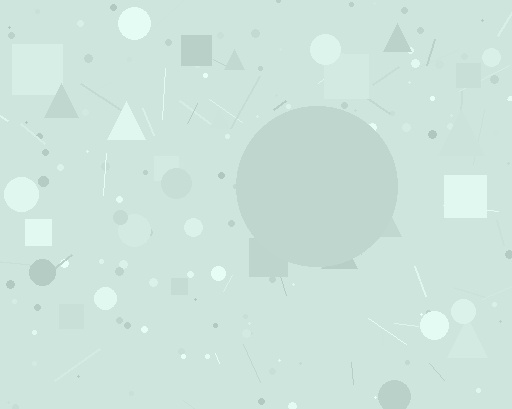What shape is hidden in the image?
A circle is hidden in the image.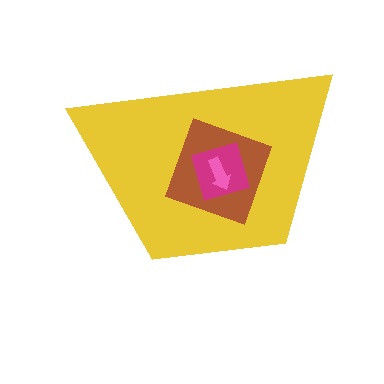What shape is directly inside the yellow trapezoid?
The brown diamond.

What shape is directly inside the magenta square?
The pink arrow.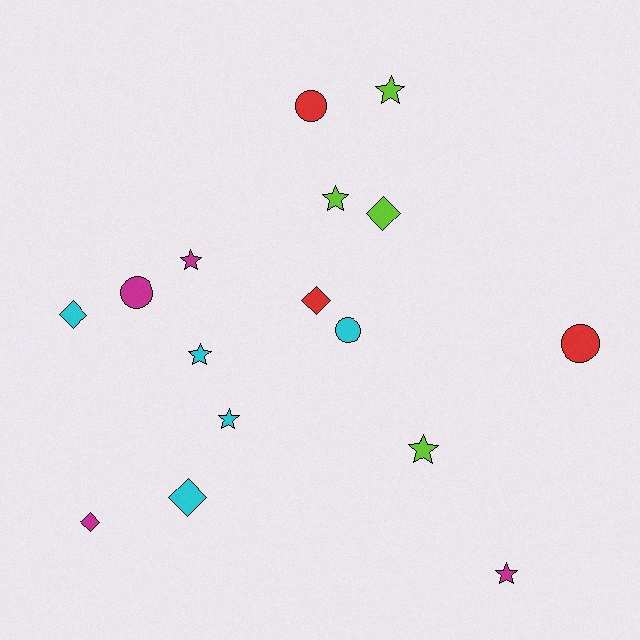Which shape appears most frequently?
Star, with 7 objects.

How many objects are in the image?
There are 16 objects.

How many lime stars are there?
There are 3 lime stars.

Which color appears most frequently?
Cyan, with 5 objects.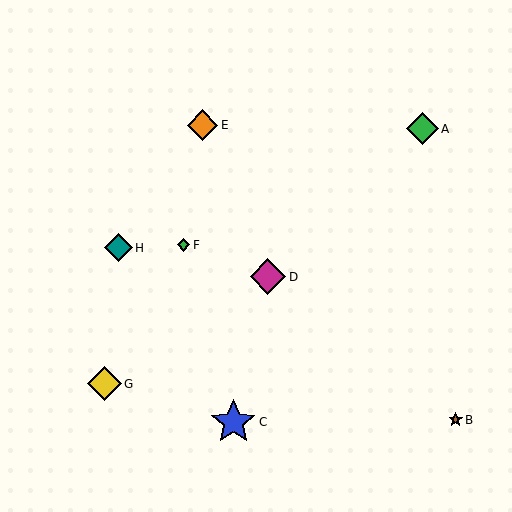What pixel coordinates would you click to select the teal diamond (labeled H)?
Click at (118, 248) to select the teal diamond H.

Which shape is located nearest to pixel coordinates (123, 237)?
The teal diamond (labeled H) at (118, 248) is nearest to that location.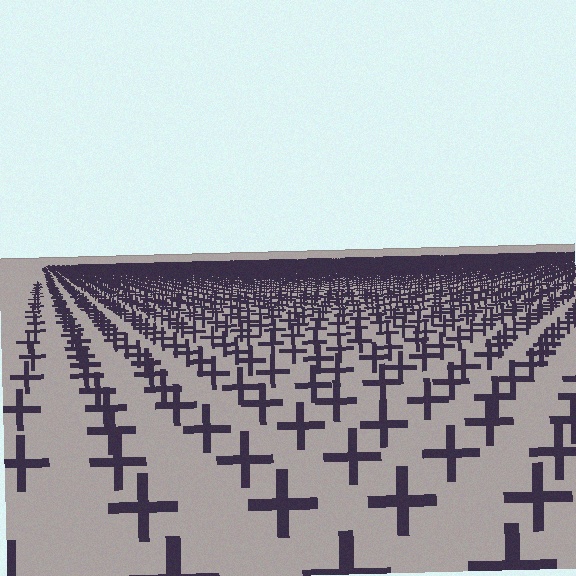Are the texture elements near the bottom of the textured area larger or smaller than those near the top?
Larger. Near the bottom, elements are closer to the viewer and appear at a bigger on-screen size.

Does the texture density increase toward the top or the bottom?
Density increases toward the top.